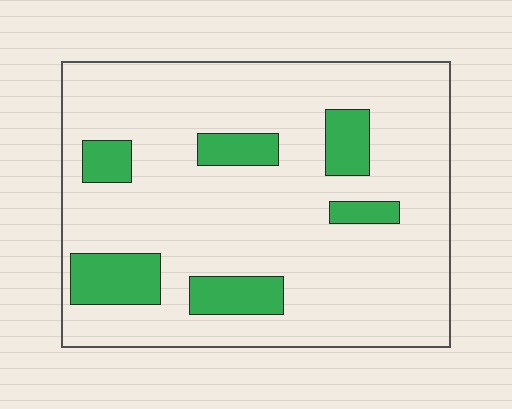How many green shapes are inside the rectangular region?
6.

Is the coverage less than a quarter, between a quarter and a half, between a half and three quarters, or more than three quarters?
Less than a quarter.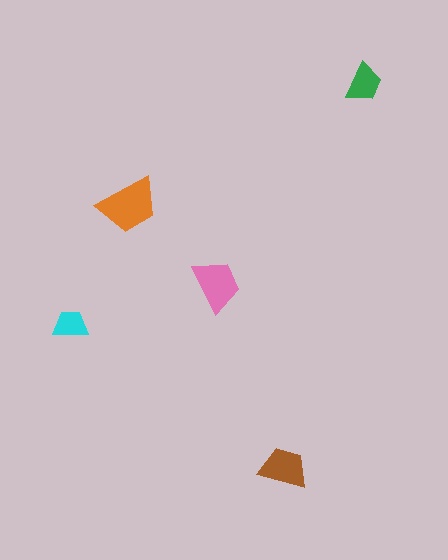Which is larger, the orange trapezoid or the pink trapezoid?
The orange one.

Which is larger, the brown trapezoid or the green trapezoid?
The brown one.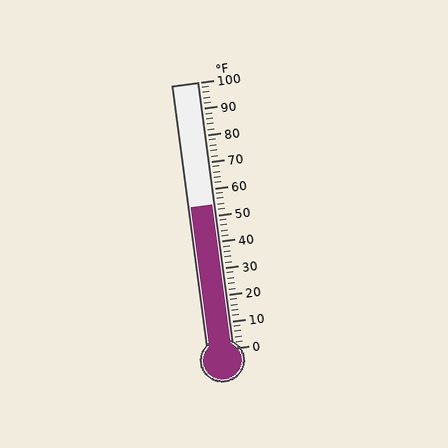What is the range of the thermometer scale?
The thermometer scale ranges from 0°F to 100°F.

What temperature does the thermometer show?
The thermometer shows approximately 54°F.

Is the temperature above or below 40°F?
The temperature is above 40°F.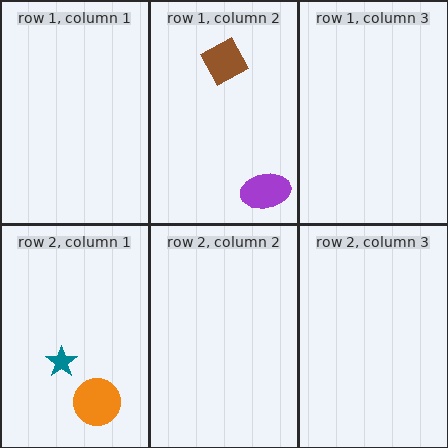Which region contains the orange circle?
The row 2, column 1 region.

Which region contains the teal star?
The row 2, column 1 region.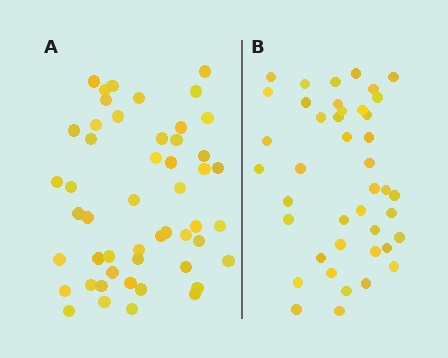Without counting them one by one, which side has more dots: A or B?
Region A (the left region) has more dots.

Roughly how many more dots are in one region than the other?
Region A has roughly 8 or so more dots than region B.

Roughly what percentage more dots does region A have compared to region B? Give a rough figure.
About 20% more.